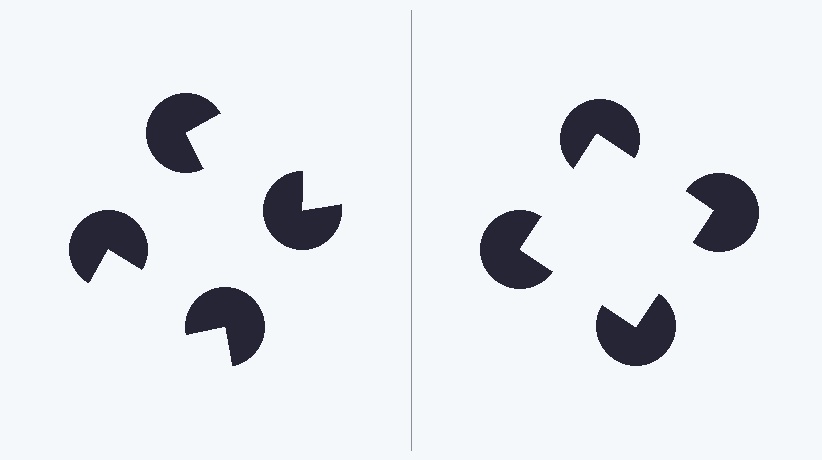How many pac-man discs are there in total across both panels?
8 — 4 on each side.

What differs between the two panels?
The pac-man discs are positioned identically on both sides; only the wedge orientations differ. On the right they align to a square; on the left they are misaligned.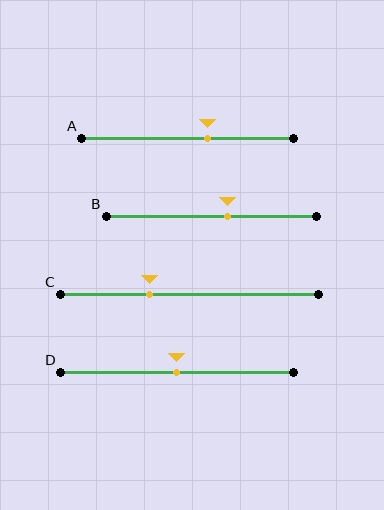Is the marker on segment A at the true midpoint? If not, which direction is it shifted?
No, the marker on segment A is shifted to the right by about 9% of the segment length.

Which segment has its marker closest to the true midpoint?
Segment D has its marker closest to the true midpoint.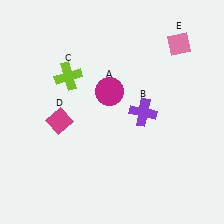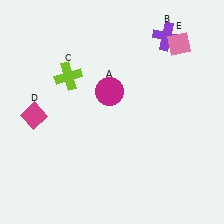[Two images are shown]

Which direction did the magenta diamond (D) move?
The magenta diamond (D) moved left.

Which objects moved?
The objects that moved are: the purple cross (B), the magenta diamond (D).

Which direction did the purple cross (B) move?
The purple cross (B) moved up.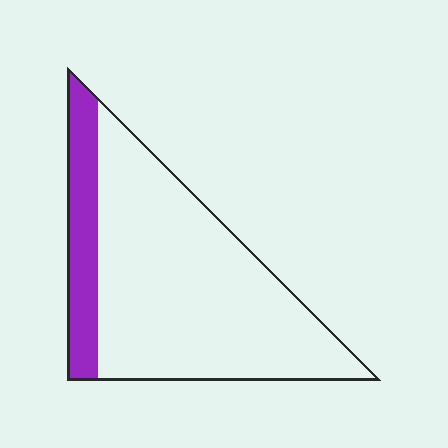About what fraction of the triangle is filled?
About one fifth (1/5).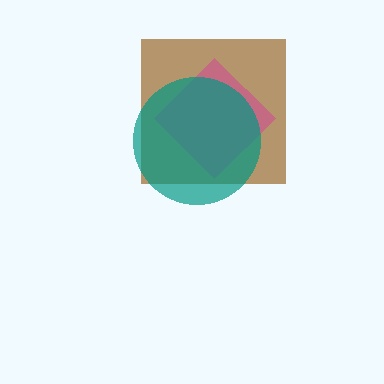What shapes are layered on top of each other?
The layered shapes are: a brown square, a magenta diamond, a teal circle.